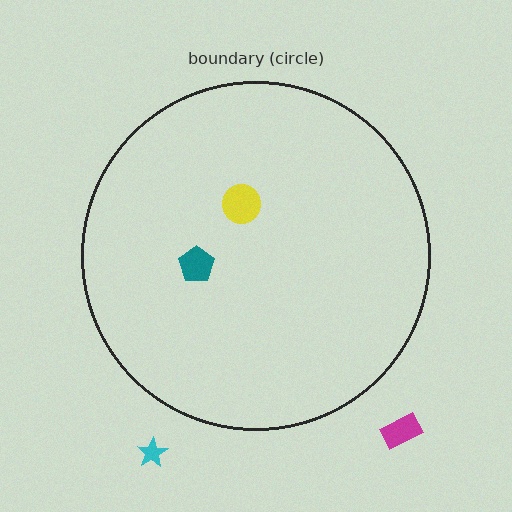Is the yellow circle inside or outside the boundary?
Inside.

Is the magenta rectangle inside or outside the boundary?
Outside.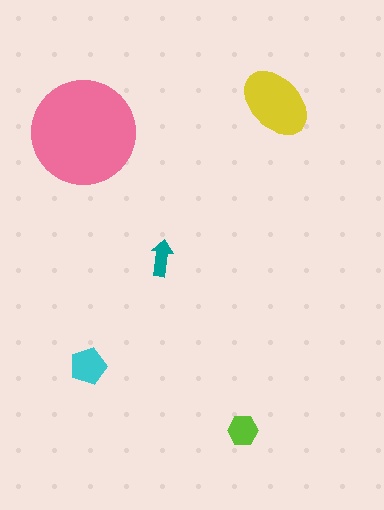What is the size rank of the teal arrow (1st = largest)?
5th.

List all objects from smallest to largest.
The teal arrow, the lime hexagon, the cyan pentagon, the yellow ellipse, the pink circle.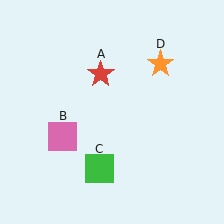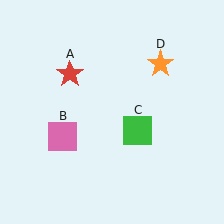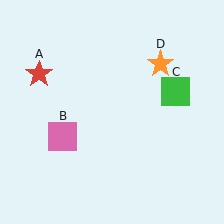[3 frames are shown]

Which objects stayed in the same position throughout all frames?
Pink square (object B) and orange star (object D) remained stationary.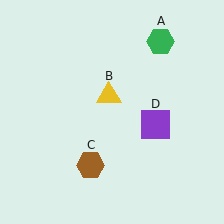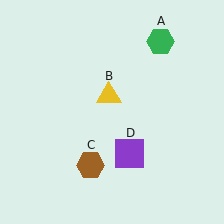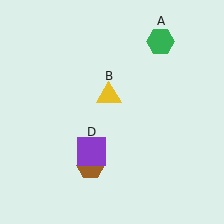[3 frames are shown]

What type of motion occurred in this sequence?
The purple square (object D) rotated clockwise around the center of the scene.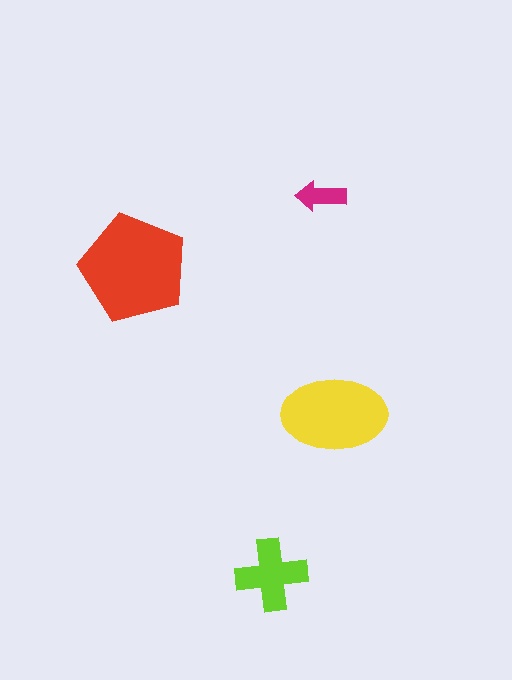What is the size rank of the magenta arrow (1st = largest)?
4th.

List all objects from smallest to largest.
The magenta arrow, the lime cross, the yellow ellipse, the red pentagon.